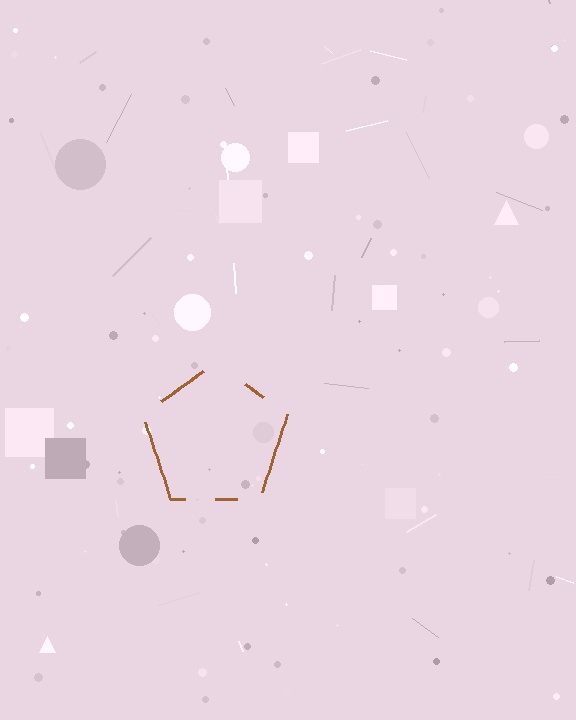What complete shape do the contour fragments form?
The contour fragments form a pentagon.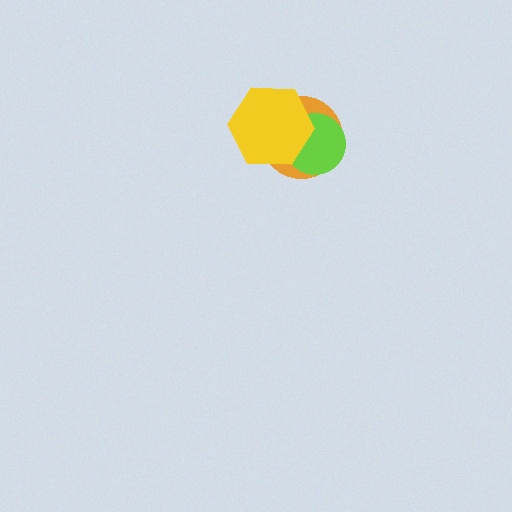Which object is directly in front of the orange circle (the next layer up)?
The lime circle is directly in front of the orange circle.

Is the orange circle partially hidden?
Yes, it is partially covered by another shape.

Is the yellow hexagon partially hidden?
No, no other shape covers it.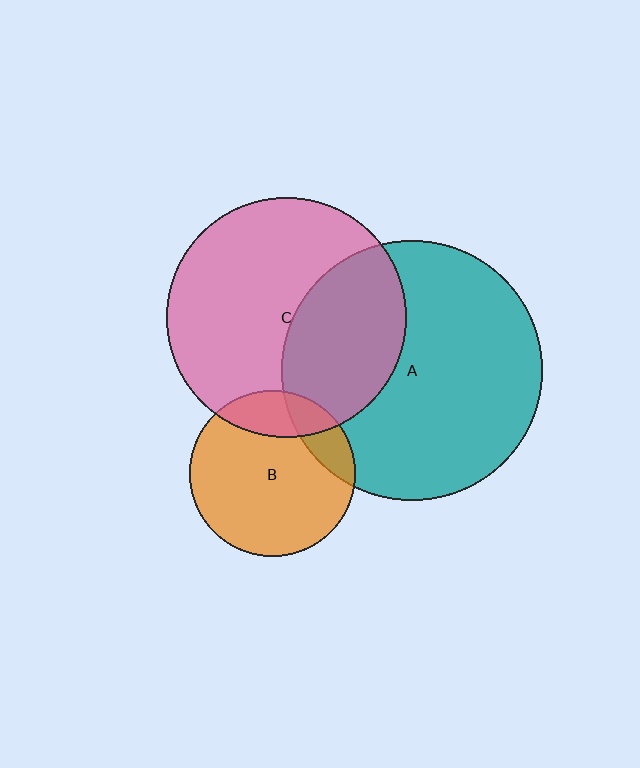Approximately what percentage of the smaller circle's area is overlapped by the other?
Approximately 15%.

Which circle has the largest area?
Circle A (teal).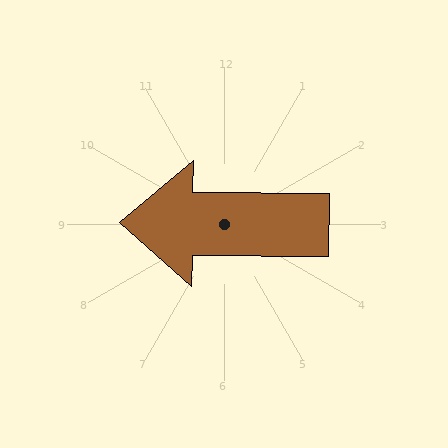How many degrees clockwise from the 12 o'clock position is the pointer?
Approximately 271 degrees.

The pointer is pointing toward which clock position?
Roughly 9 o'clock.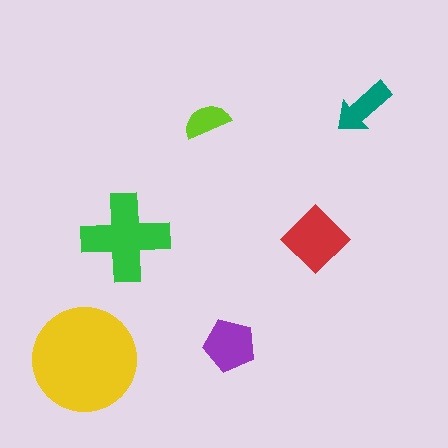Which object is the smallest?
The lime semicircle.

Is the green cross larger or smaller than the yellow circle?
Smaller.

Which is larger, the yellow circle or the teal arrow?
The yellow circle.